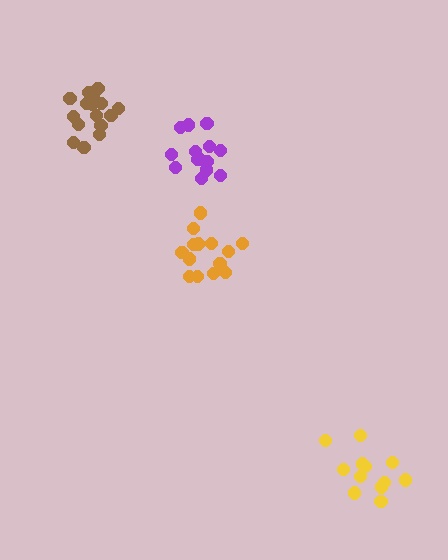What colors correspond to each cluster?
The clusters are colored: yellow, purple, brown, orange.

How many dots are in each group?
Group 1: 12 dots, Group 2: 14 dots, Group 3: 16 dots, Group 4: 14 dots (56 total).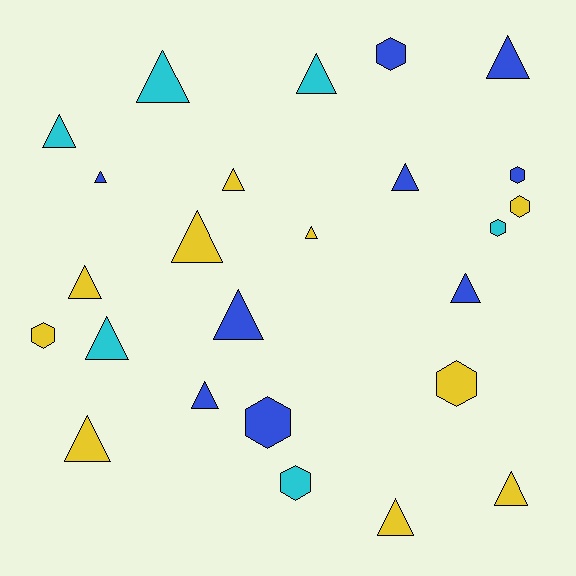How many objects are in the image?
There are 25 objects.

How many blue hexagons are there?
There are 3 blue hexagons.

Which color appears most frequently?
Yellow, with 10 objects.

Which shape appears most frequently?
Triangle, with 17 objects.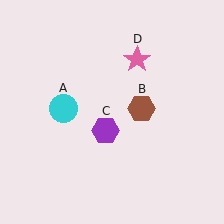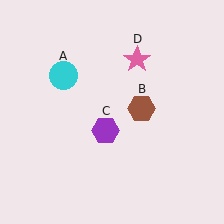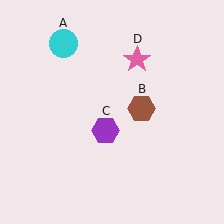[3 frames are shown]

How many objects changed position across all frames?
1 object changed position: cyan circle (object A).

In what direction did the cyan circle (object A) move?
The cyan circle (object A) moved up.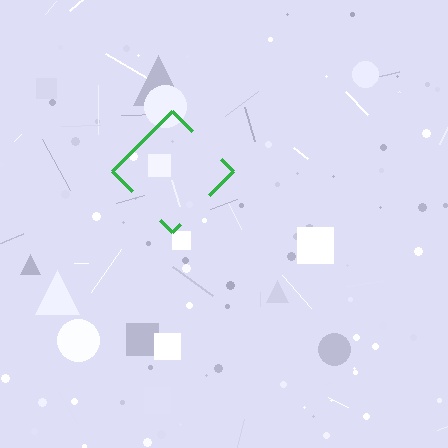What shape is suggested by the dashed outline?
The dashed outline suggests a diamond.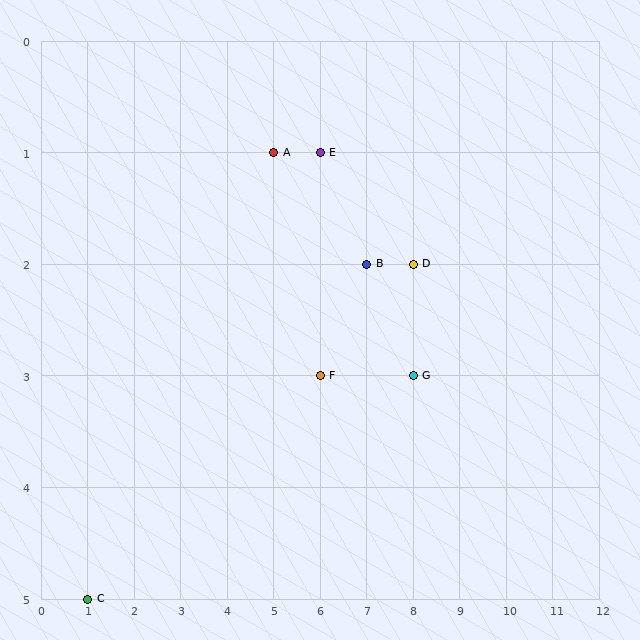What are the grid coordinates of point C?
Point C is at grid coordinates (1, 5).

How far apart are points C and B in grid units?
Points C and B are 6 columns and 3 rows apart (about 6.7 grid units diagonally).